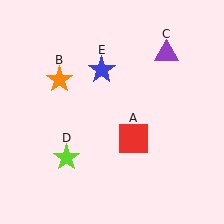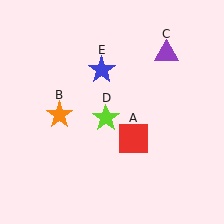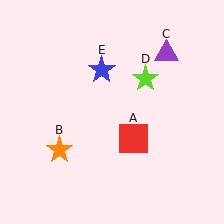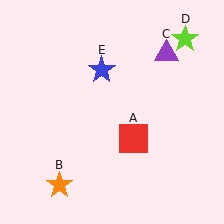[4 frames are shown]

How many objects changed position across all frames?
2 objects changed position: orange star (object B), lime star (object D).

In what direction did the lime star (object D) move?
The lime star (object D) moved up and to the right.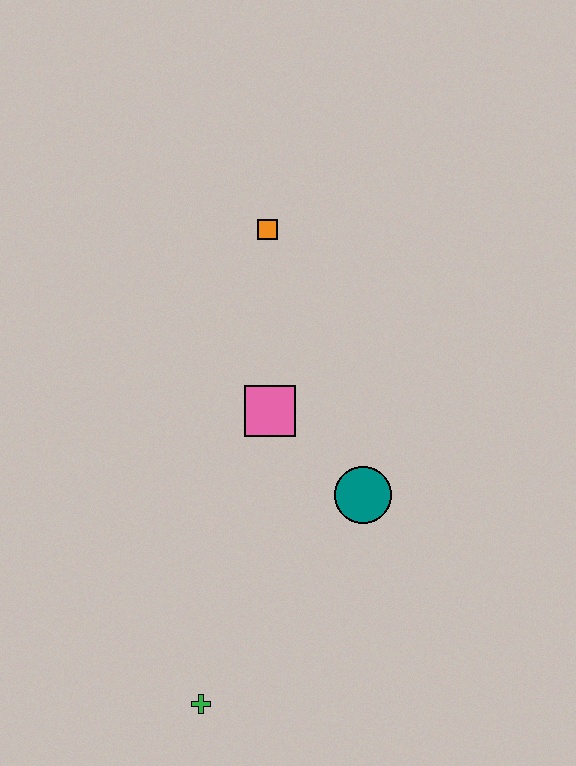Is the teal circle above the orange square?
No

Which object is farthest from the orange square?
The green cross is farthest from the orange square.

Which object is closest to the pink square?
The teal circle is closest to the pink square.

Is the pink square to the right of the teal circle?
No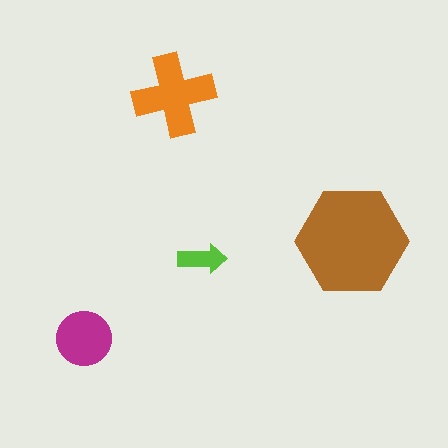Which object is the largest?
The brown hexagon.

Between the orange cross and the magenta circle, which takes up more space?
The orange cross.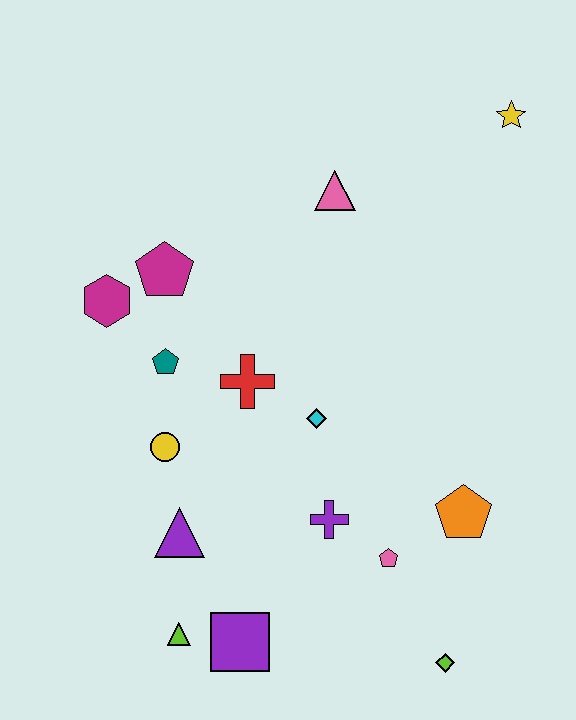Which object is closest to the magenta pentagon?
The magenta hexagon is closest to the magenta pentagon.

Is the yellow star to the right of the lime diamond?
Yes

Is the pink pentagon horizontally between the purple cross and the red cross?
No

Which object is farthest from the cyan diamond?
The yellow star is farthest from the cyan diamond.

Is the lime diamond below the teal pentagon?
Yes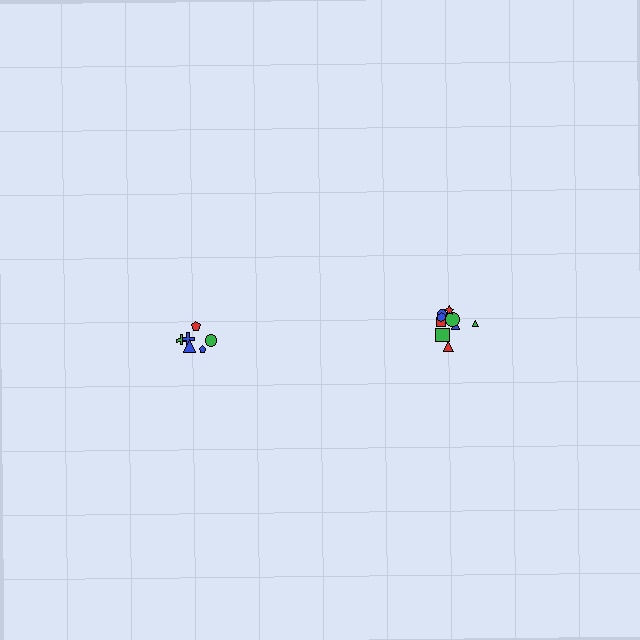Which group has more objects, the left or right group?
The right group.